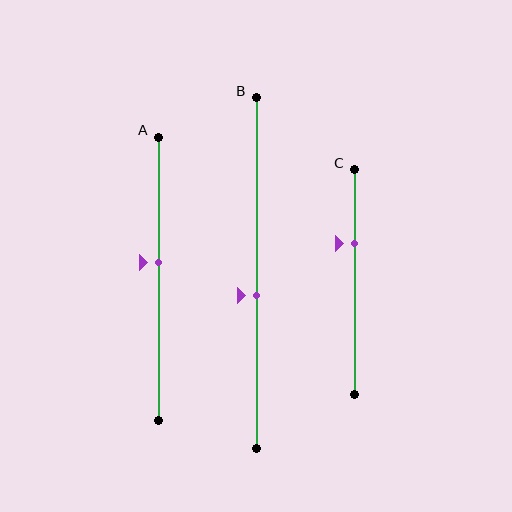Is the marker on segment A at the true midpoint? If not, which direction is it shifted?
No, the marker on segment A is shifted upward by about 6% of the segment length.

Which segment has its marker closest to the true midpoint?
Segment A has its marker closest to the true midpoint.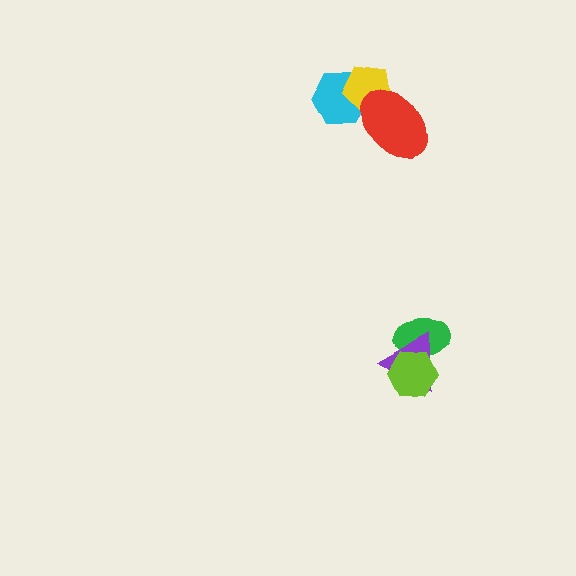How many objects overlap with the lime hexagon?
2 objects overlap with the lime hexagon.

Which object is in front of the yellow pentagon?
The red ellipse is in front of the yellow pentagon.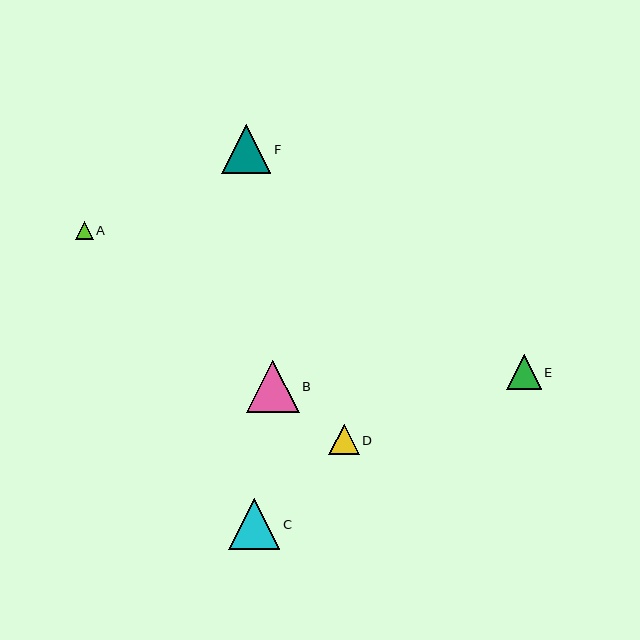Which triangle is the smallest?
Triangle A is the smallest with a size of approximately 18 pixels.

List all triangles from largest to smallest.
From largest to smallest: B, C, F, E, D, A.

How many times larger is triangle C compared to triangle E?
Triangle C is approximately 1.5 times the size of triangle E.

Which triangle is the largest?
Triangle B is the largest with a size of approximately 52 pixels.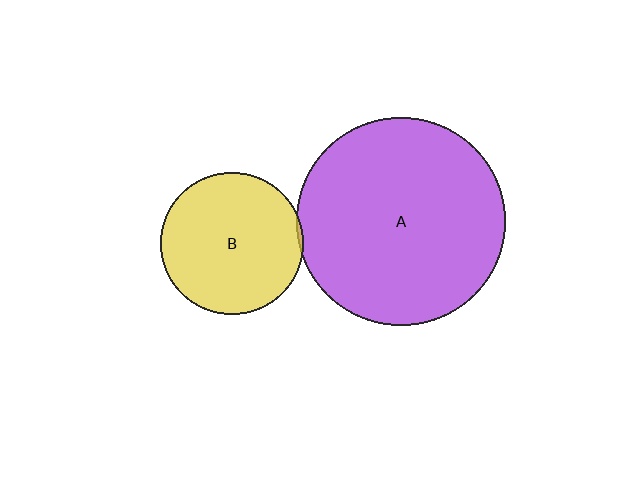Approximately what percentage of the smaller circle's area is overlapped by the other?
Approximately 5%.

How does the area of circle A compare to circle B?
Approximately 2.2 times.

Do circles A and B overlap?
Yes.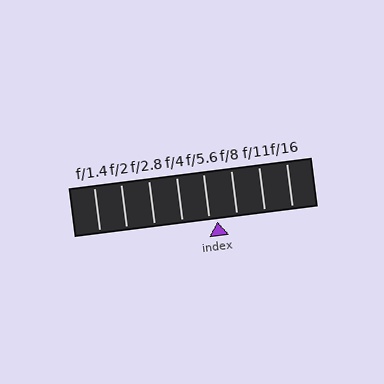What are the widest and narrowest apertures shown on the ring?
The widest aperture shown is f/1.4 and the narrowest is f/16.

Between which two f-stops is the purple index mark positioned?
The index mark is between f/5.6 and f/8.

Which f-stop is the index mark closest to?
The index mark is closest to f/5.6.